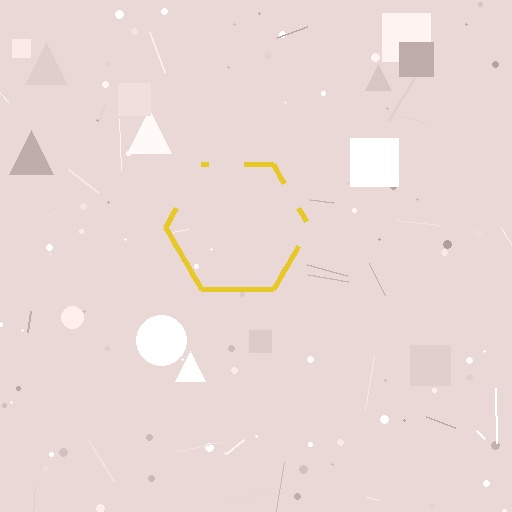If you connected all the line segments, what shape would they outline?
They would outline a hexagon.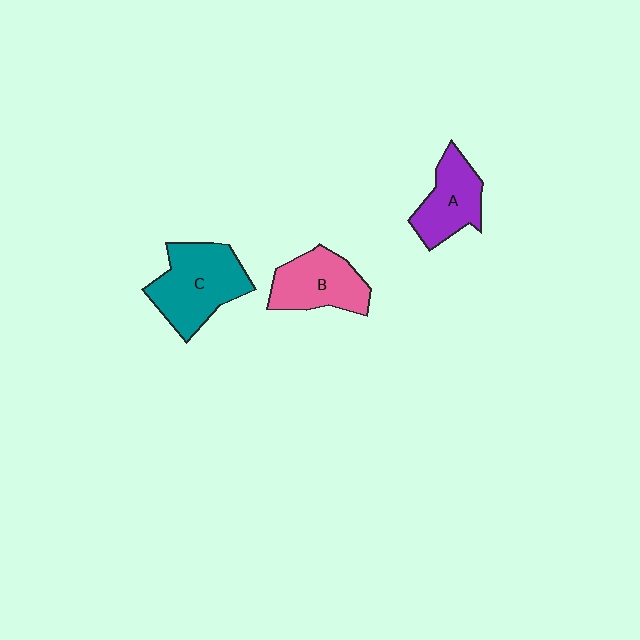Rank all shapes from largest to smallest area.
From largest to smallest: C (teal), B (pink), A (purple).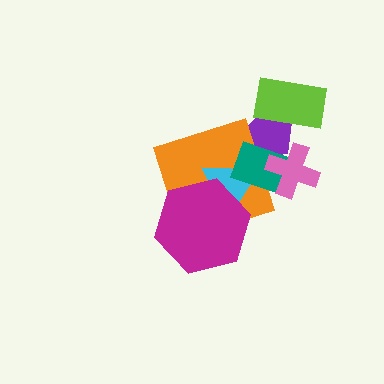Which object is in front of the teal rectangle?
The pink cross is in front of the teal rectangle.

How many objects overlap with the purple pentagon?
3 objects overlap with the purple pentagon.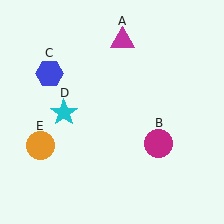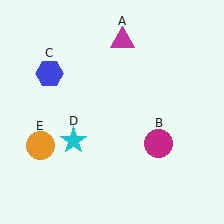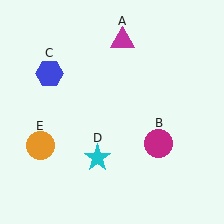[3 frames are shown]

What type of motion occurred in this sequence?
The cyan star (object D) rotated counterclockwise around the center of the scene.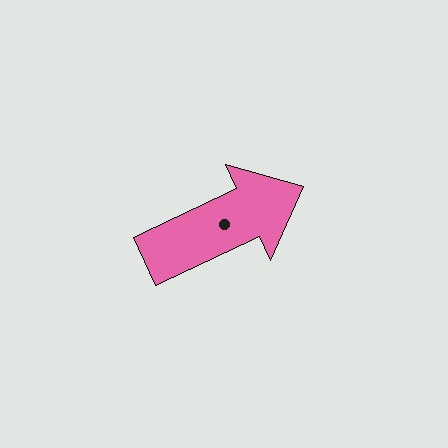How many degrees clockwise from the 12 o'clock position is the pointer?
Approximately 65 degrees.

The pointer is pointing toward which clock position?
Roughly 2 o'clock.